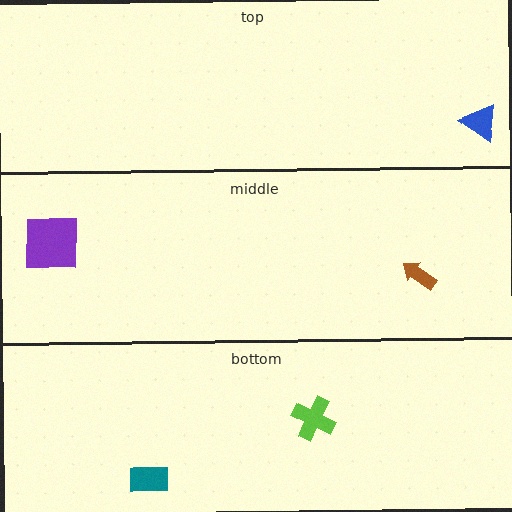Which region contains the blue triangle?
The top region.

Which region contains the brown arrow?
The middle region.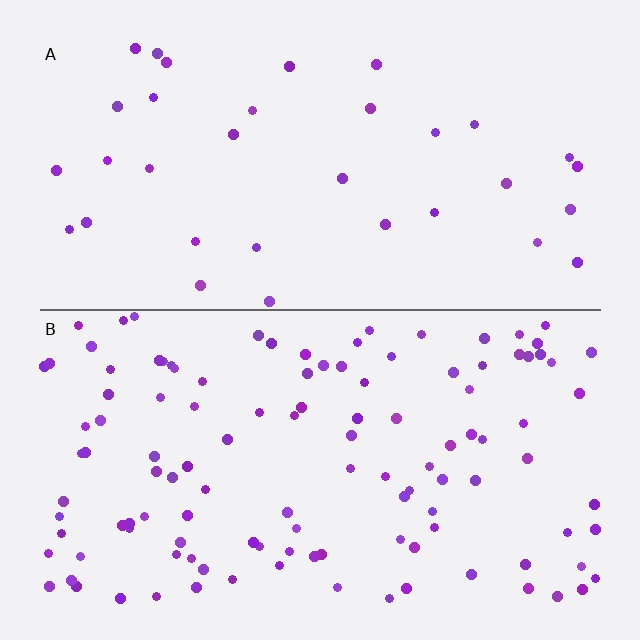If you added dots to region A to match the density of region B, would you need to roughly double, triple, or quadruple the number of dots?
Approximately triple.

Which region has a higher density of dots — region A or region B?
B (the bottom).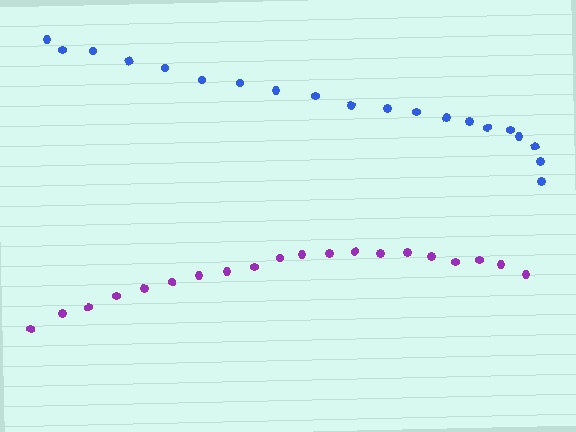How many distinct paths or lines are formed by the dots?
There are 2 distinct paths.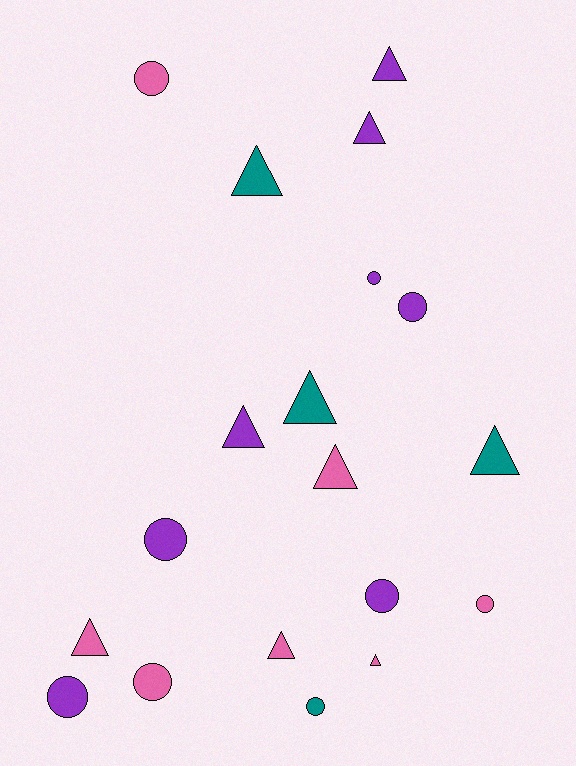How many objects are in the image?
There are 19 objects.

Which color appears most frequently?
Purple, with 8 objects.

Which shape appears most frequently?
Triangle, with 10 objects.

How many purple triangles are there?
There are 3 purple triangles.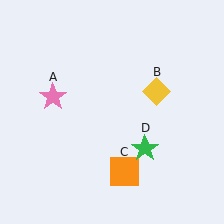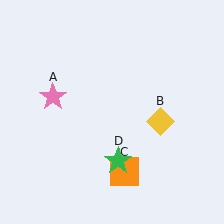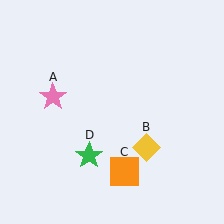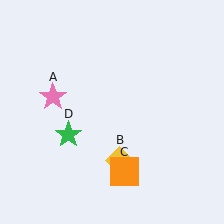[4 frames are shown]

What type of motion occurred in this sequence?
The yellow diamond (object B), green star (object D) rotated clockwise around the center of the scene.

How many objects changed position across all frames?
2 objects changed position: yellow diamond (object B), green star (object D).